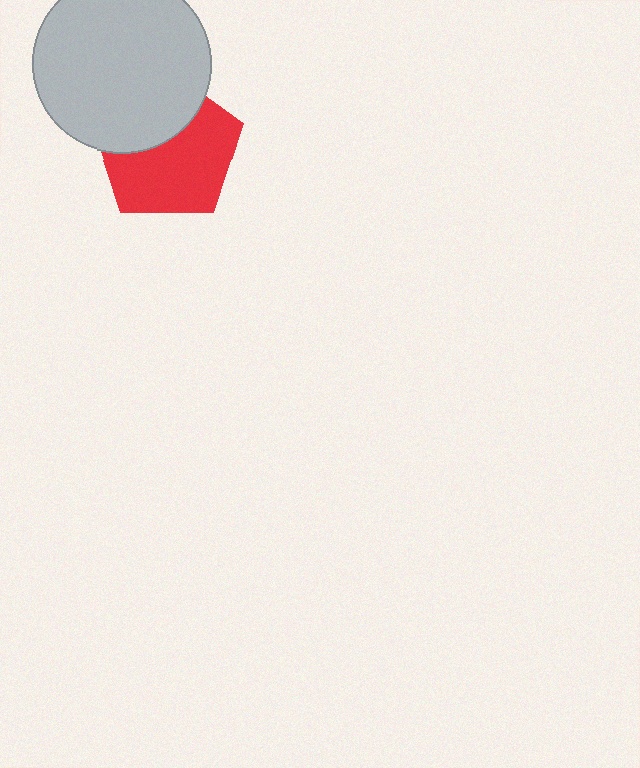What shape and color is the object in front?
The object in front is a light gray circle.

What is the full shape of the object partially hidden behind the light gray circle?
The partially hidden object is a red pentagon.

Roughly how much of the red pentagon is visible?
About half of it is visible (roughly 63%).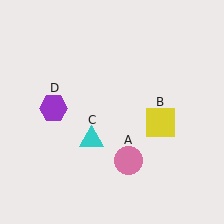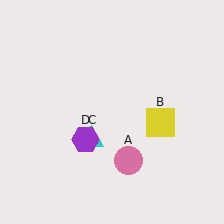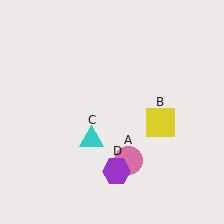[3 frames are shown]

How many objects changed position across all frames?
1 object changed position: purple hexagon (object D).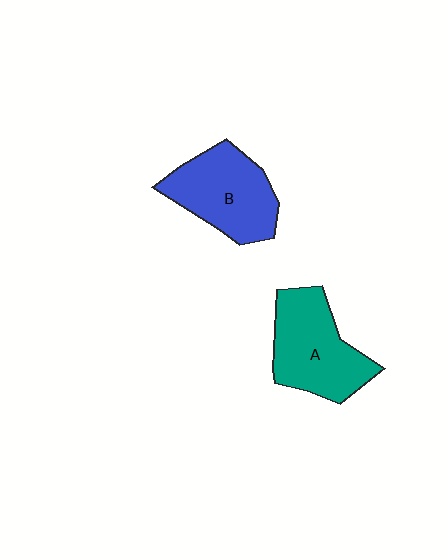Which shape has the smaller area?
Shape B (blue).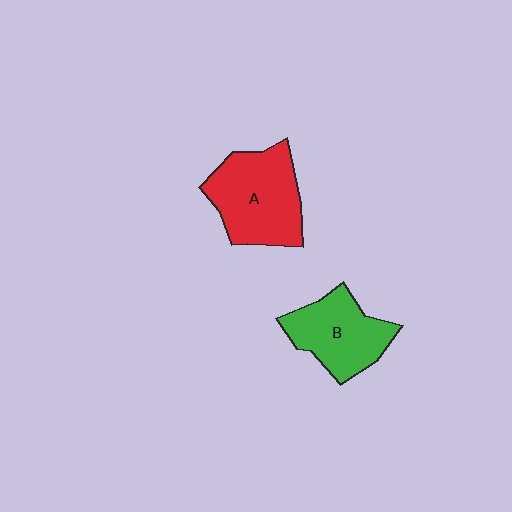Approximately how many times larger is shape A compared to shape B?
Approximately 1.2 times.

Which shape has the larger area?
Shape A (red).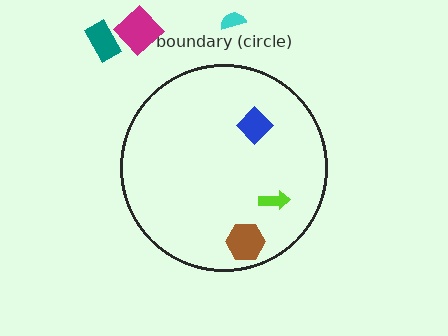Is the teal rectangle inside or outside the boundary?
Outside.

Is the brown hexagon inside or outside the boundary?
Inside.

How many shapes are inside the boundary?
3 inside, 3 outside.